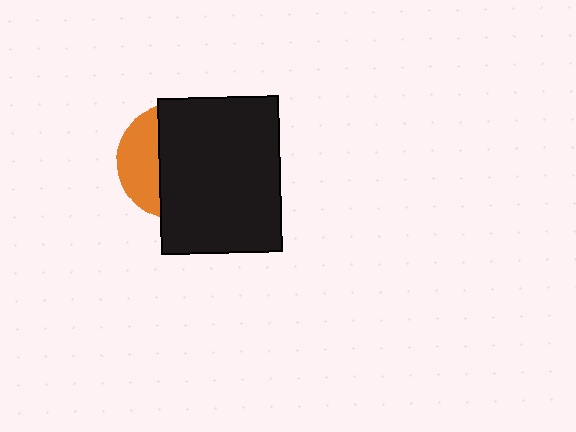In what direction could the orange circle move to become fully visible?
The orange circle could move left. That would shift it out from behind the black rectangle entirely.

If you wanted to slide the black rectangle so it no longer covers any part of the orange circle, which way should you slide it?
Slide it right — that is the most direct way to separate the two shapes.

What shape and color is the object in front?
The object in front is a black rectangle.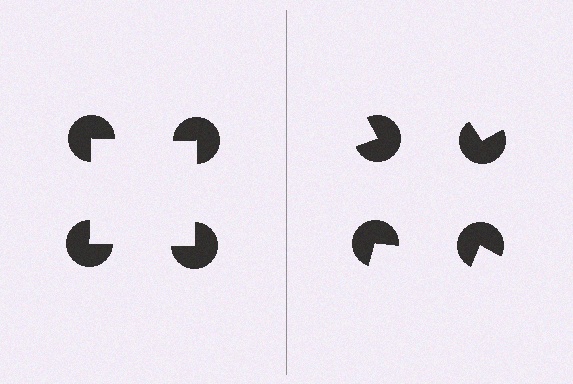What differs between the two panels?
The pac-man discs are positioned identically on both sides; only the wedge orientations differ. On the left they align to a square; on the right they are misaligned.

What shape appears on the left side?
An illusory square.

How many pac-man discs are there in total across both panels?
8 — 4 on each side.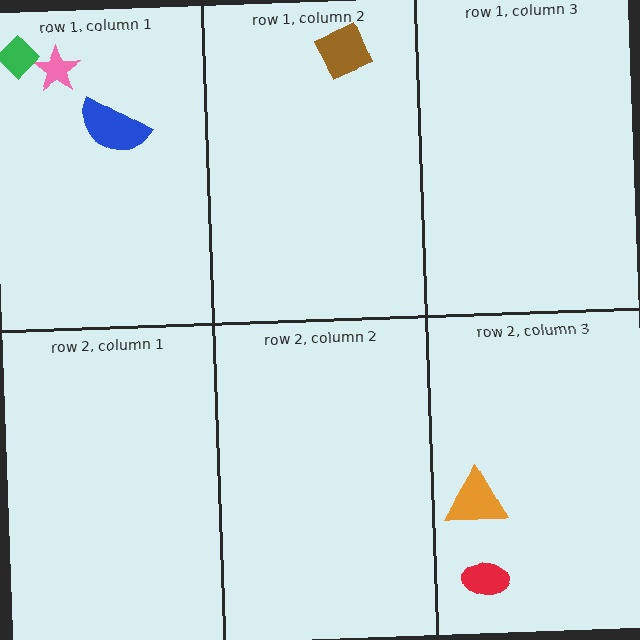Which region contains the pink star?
The row 1, column 1 region.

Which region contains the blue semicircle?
The row 1, column 1 region.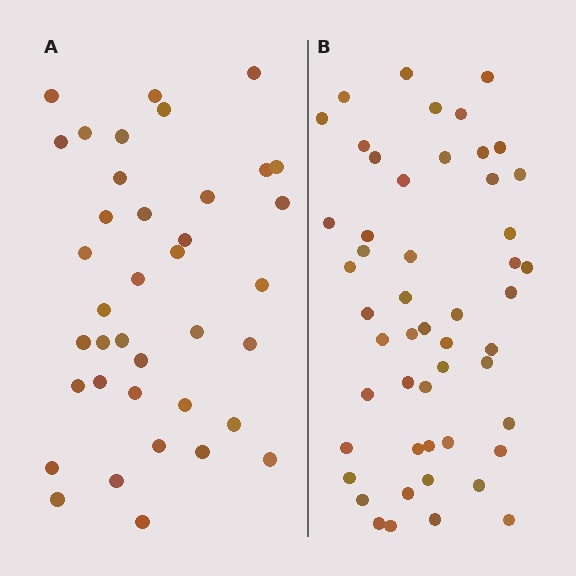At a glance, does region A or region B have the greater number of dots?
Region B (the right region) has more dots.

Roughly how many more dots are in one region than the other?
Region B has approximately 15 more dots than region A.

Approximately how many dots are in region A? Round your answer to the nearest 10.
About 40 dots. (The exact count is 38, which rounds to 40.)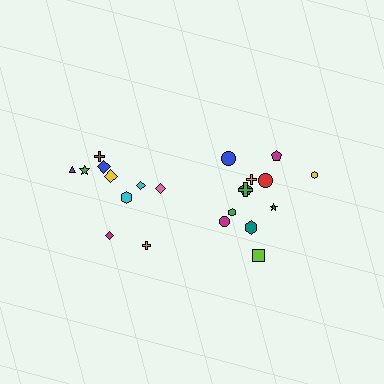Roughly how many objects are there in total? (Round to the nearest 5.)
Roughly 20 objects in total.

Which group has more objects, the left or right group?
The right group.